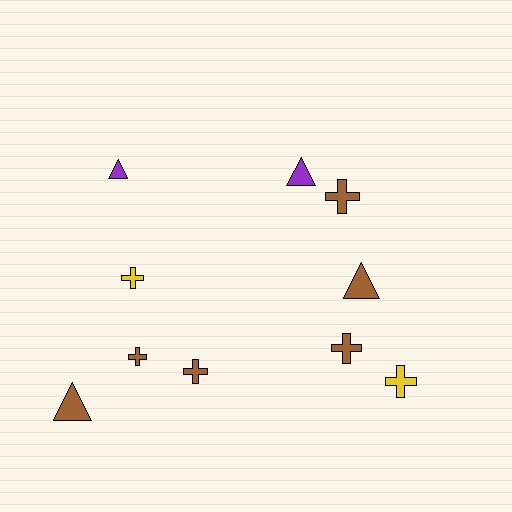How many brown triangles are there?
There are 2 brown triangles.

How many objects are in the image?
There are 10 objects.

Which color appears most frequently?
Brown, with 6 objects.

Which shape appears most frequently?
Cross, with 6 objects.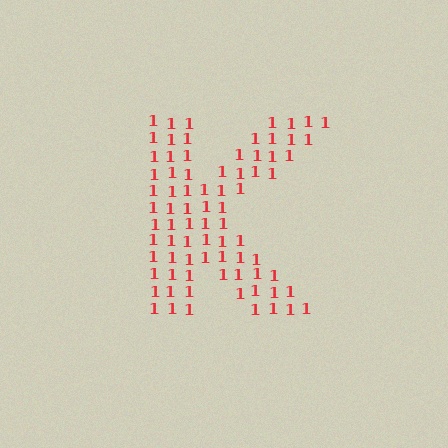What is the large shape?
The large shape is the letter K.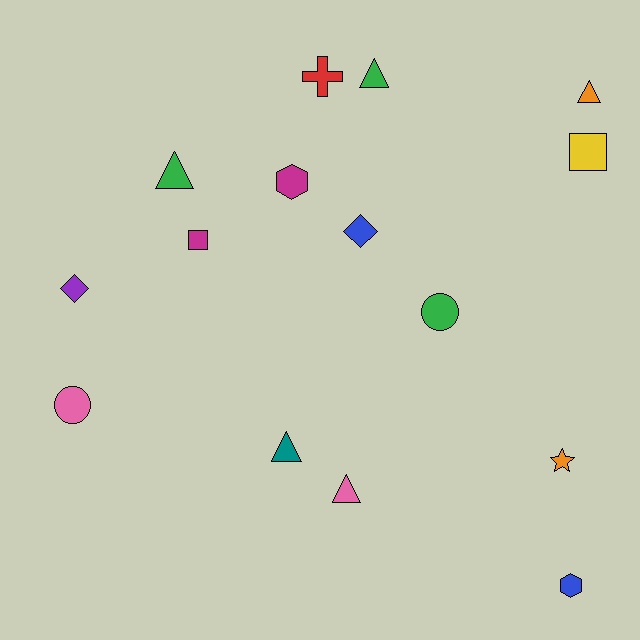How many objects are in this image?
There are 15 objects.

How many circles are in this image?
There are 2 circles.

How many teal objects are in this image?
There is 1 teal object.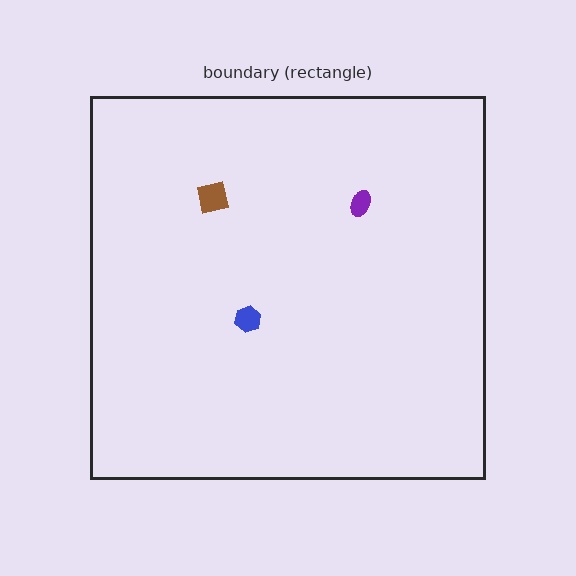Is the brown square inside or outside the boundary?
Inside.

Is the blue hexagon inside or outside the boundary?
Inside.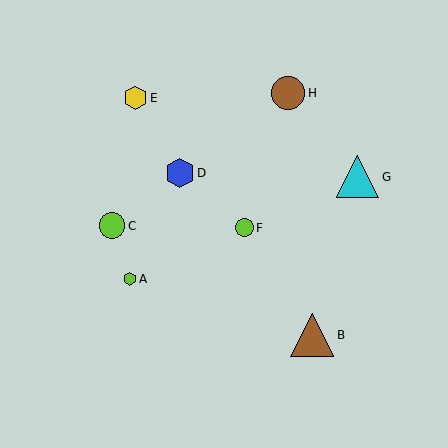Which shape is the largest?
The brown triangle (labeled B) is the largest.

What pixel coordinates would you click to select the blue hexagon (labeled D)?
Click at (180, 173) to select the blue hexagon D.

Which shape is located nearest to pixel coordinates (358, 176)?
The cyan triangle (labeled G) at (358, 177) is nearest to that location.